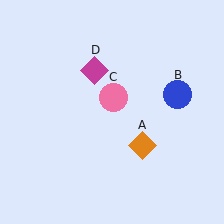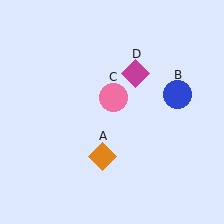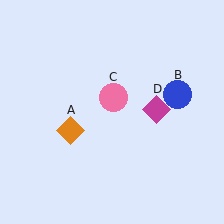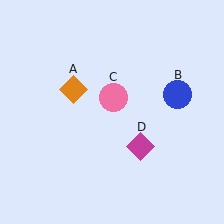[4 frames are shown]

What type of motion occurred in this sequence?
The orange diamond (object A), magenta diamond (object D) rotated clockwise around the center of the scene.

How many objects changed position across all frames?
2 objects changed position: orange diamond (object A), magenta diamond (object D).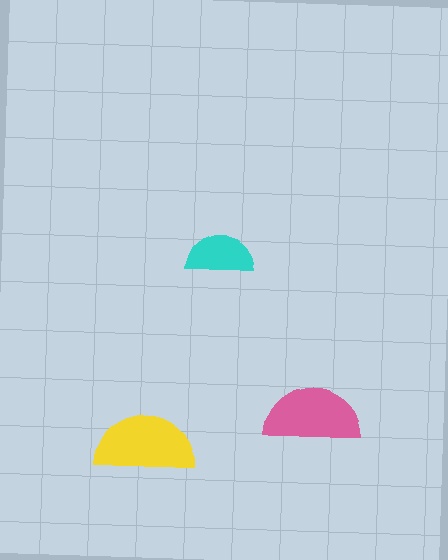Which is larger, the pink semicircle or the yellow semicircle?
The yellow one.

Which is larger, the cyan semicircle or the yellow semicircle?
The yellow one.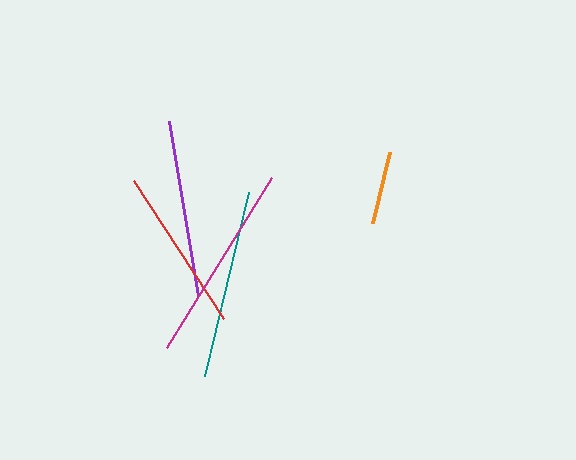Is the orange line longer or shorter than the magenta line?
The magenta line is longer than the orange line.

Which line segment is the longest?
The magenta line is the longest at approximately 200 pixels.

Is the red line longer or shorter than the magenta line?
The magenta line is longer than the red line.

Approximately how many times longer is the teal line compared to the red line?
The teal line is approximately 1.1 times the length of the red line.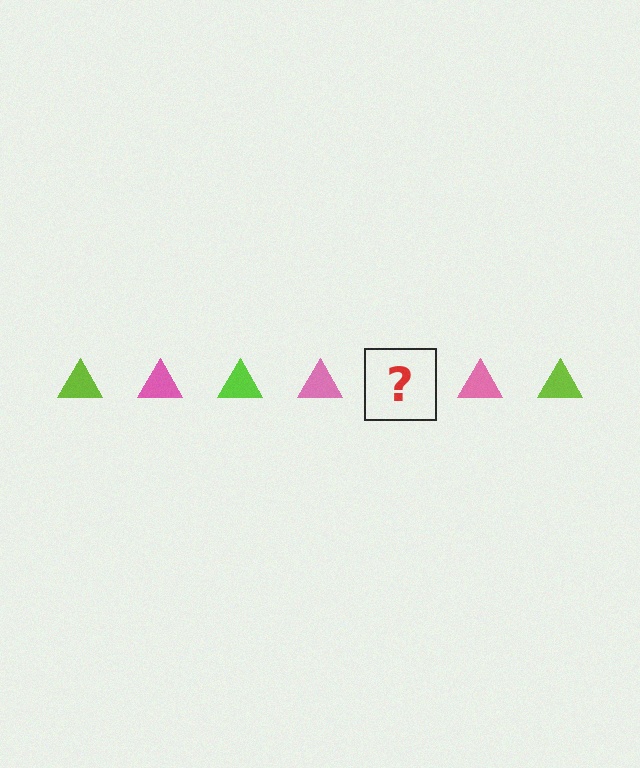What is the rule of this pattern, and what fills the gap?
The rule is that the pattern cycles through lime, pink triangles. The gap should be filled with a lime triangle.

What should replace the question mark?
The question mark should be replaced with a lime triangle.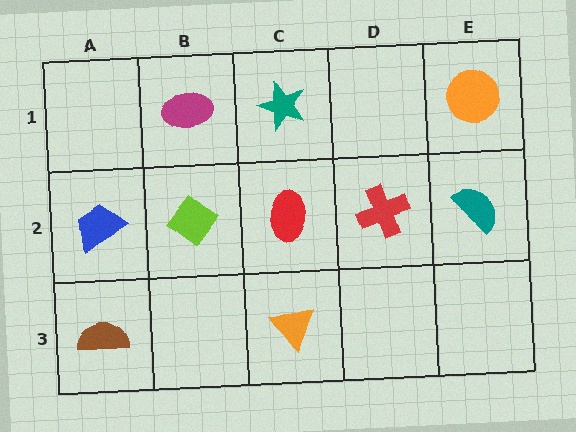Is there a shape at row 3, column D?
No, that cell is empty.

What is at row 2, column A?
A blue trapezoid.